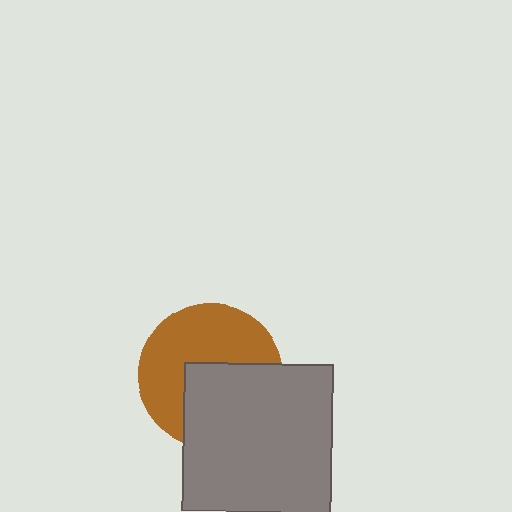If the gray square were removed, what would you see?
You would see the complete brown circle.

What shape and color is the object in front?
The object in front is a gray square.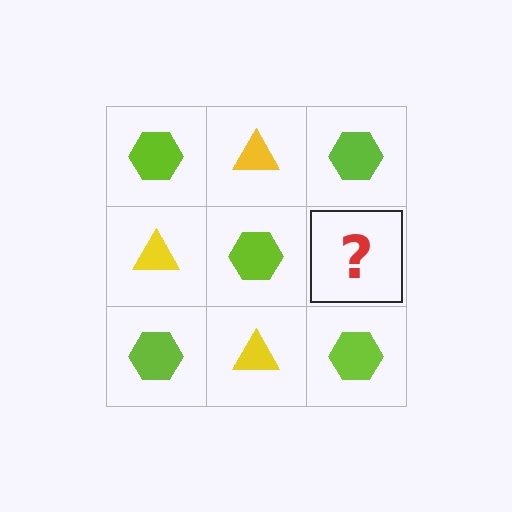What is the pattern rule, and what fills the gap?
The rule is that it alternates lime hexagon and yellow triangle in a checkerboard pattern. The gap should be filled with a yellow triangle.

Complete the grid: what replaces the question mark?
The question mark should be replaced with a yellow triangle.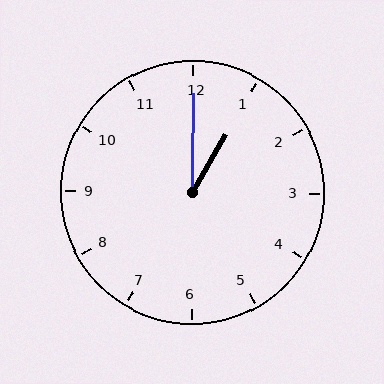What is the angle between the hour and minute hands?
Approximately 30 degrees.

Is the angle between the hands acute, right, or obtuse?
It is acute.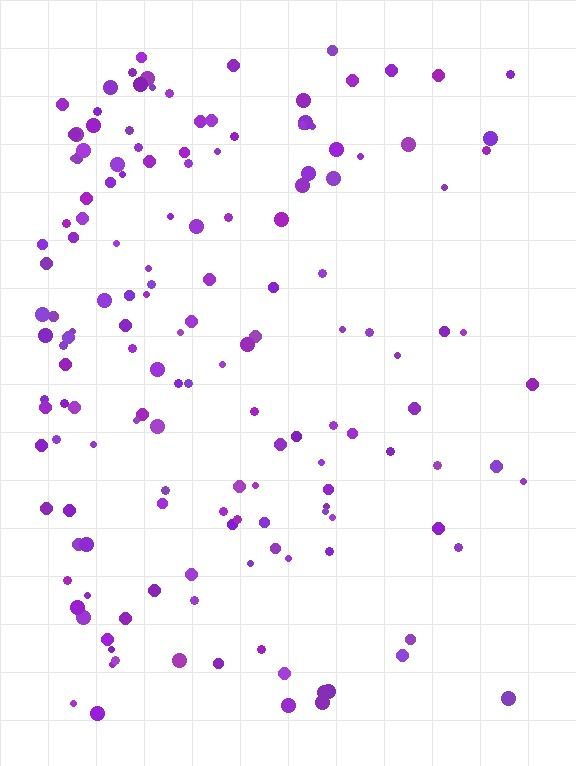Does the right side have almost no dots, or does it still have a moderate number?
Still a moderate number, just noticeably fewer than the left.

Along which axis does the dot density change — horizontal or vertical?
Horizontal.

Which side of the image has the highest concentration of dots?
The left.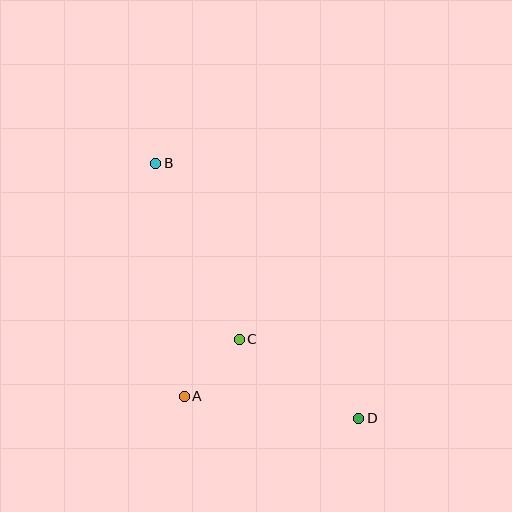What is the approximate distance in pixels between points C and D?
The distance between C and D is approximately 143 pixels.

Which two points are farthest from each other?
Points B and D are farthest from each other.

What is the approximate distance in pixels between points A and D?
The distance between A and D is approximately 176 pixels.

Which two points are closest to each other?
Points A and C are closest to each other.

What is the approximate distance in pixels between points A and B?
The distance between A and B is approximately 235 pixels.